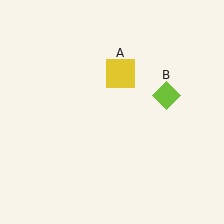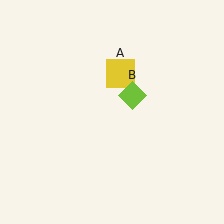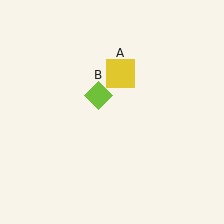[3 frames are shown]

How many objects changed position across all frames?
1 object changed position: lime diamond (object B).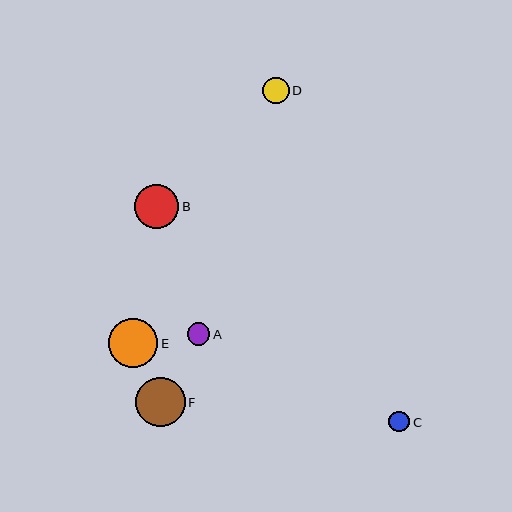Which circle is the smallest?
Circle C is the smallest with a size of approximately 21 pixels.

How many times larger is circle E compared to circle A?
Circle E is approximately 2.2 times the size of circle A.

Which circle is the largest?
Circle F is the largest with a size of approximately 49 pixels.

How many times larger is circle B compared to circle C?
Circle B is approximately 2.1 times the size of circle C.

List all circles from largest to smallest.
From largest to smallest: F, E, B, D, A, C.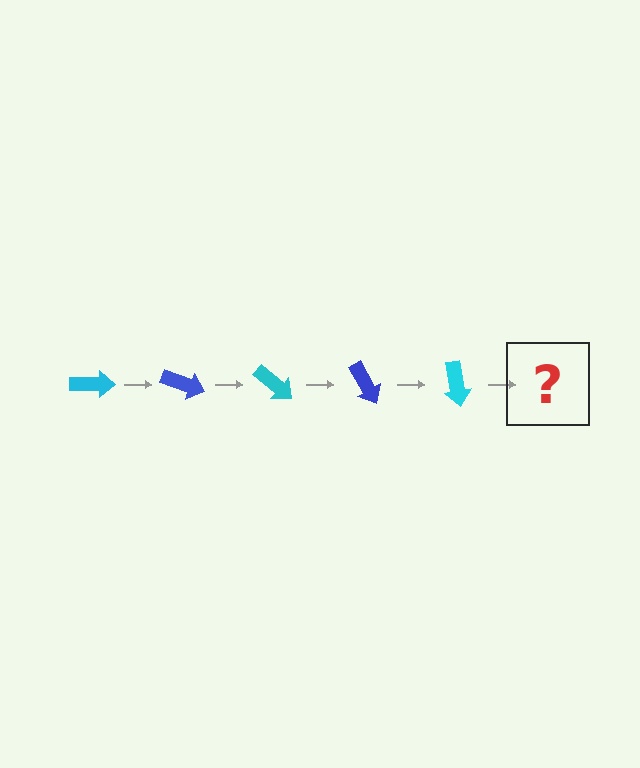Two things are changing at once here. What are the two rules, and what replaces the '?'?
The two rules are that it rotates 20 degrees each step and the color cycles through cyan and blue. The '?' should be a blue arrow, rotated 100 degrees from the start.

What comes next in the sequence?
The next element should be a blue arrow, rotated 100 degrees from the start.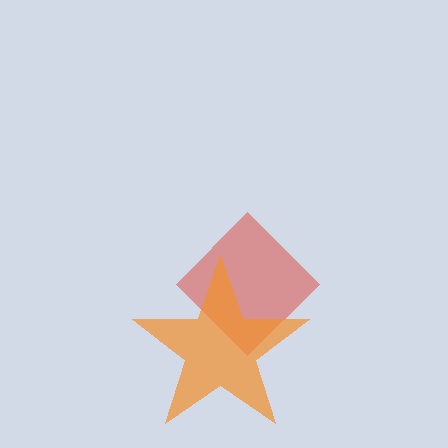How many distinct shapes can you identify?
There are 2 distinct shapes: a red diamond, an orange star.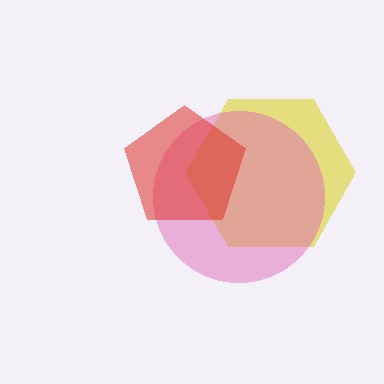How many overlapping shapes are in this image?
There are 3 overlapping shapes in the image.